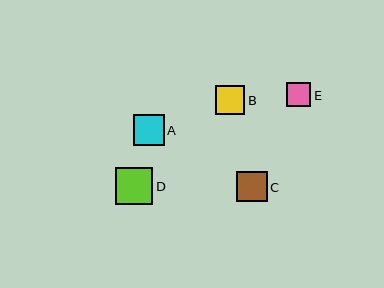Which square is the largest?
Square D is the largest with a size of approximately 37 pixels.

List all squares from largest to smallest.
From largest to smallest: D, A, C, B, E.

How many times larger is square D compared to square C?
Square D is approximately 1.2 times the size of square C.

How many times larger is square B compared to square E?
Square B is approximately 1.2 times the size of square E.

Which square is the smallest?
Square E is the smallest with a size of approximately 24 pixels.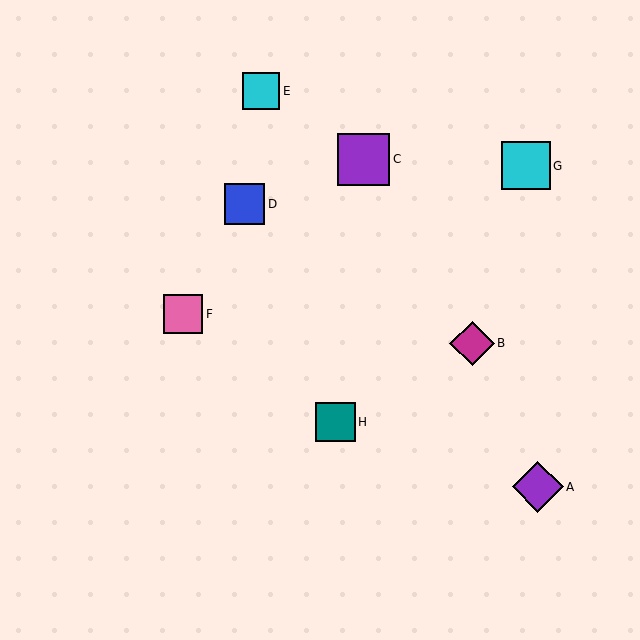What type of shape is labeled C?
Shape C is a purple square.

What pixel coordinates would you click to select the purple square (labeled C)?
Click at (364, 159) to select the purple square C.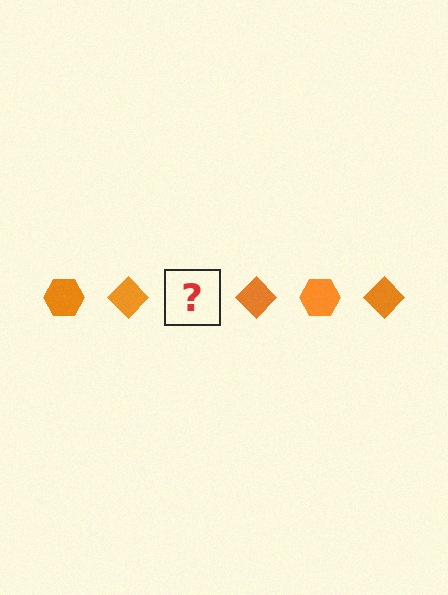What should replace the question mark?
The question mark should be replaced with an orange hexagon.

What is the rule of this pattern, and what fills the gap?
The rule is that the pattern cycles through hexagon, diamond shapes in orange. The gap should be filled with an orange hexagon.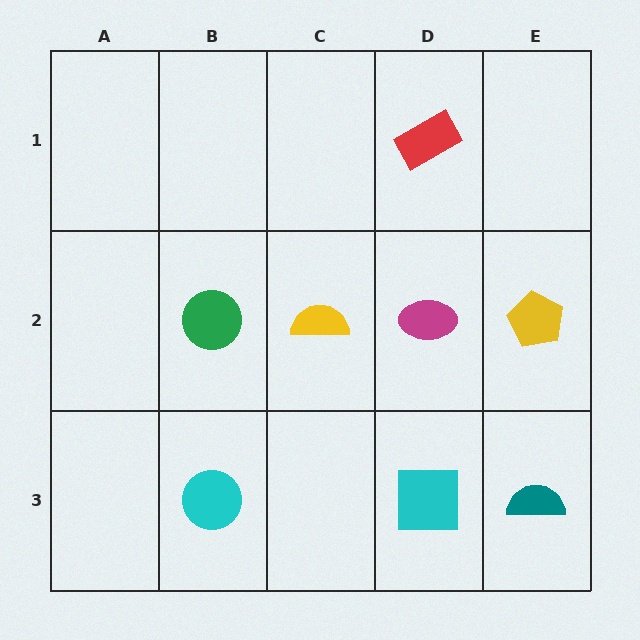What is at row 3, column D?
A cyan square.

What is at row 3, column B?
A cyan circle.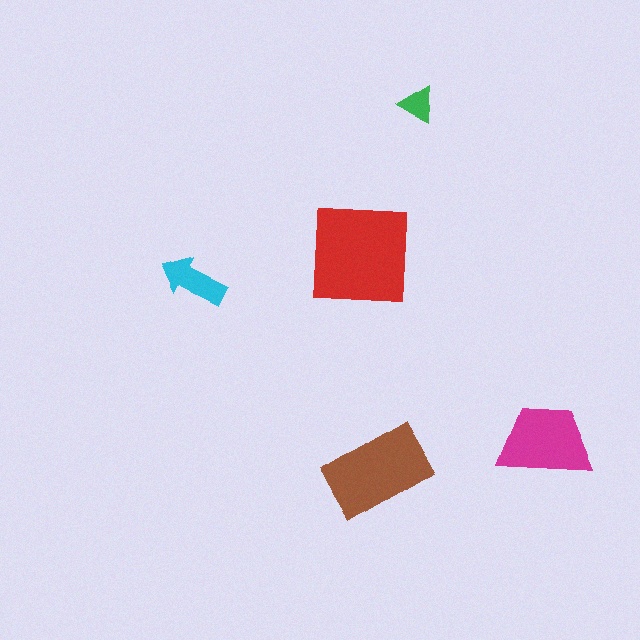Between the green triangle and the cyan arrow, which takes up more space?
The cyan arrow.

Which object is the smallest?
The green triangle.